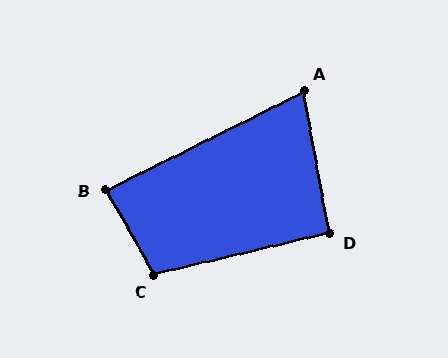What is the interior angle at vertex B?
Approximately 87 degrees (approximately right).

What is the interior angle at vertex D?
Approximately 93 degrees (approximately right).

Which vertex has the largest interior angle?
C, at approximately 106 degrees.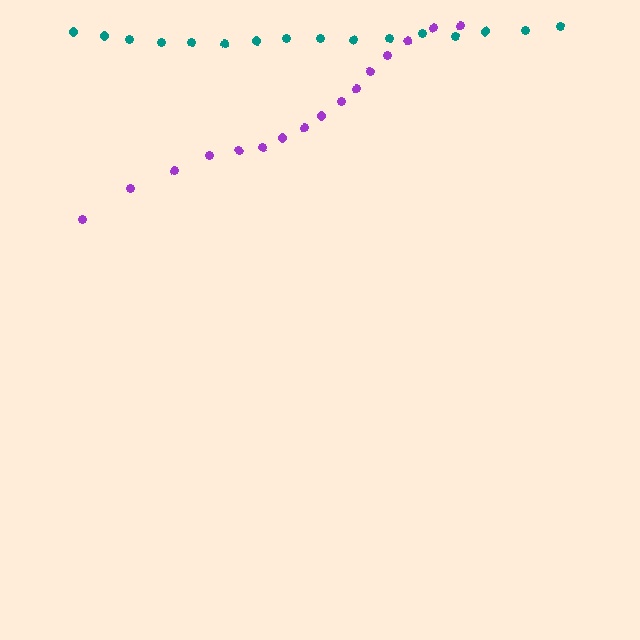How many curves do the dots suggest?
There are 2 distinct paths.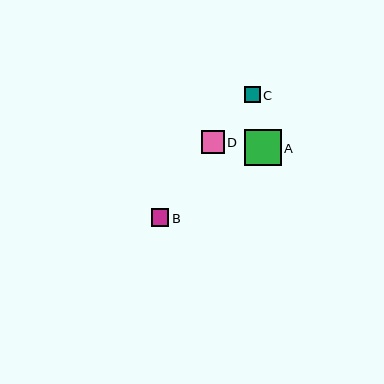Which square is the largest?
Square A is the largest with a size of approximately 36 pixels.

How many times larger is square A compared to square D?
Square A is approximately 1.6 times the size of square D.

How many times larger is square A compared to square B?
Square A is approximately 2.1 times the size of square B.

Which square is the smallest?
Square C is the smallest with a size of approximately 16 pixels.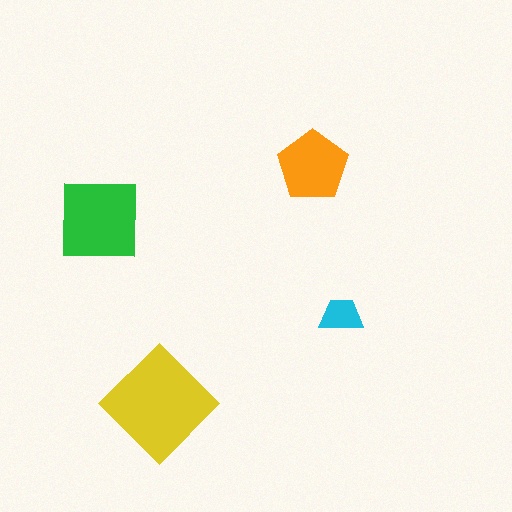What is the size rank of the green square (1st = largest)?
2nd.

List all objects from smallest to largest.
The cyan trapezoid, the orange pentagon, the green square, the yellow diamond.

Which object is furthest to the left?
The green square is leftmost.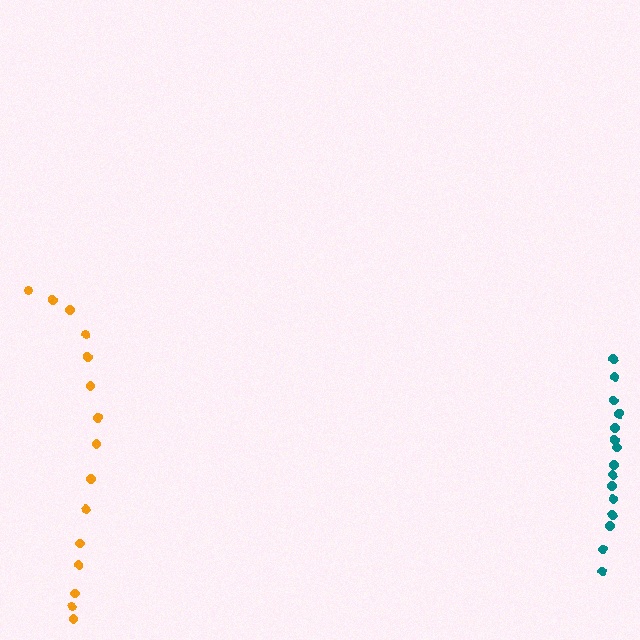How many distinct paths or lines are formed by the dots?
There are 2 distinct paths.